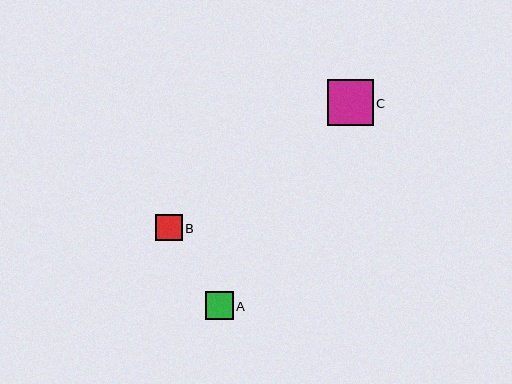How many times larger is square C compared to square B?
Square C is approximately 1.7 times the size of square B.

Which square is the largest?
Square C is the largest with a size of approximately 46 pixels.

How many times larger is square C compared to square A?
Square C is approximately 1.6 times the size of square A.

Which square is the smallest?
Square B is the smallest with a size of approximately 27 pixels.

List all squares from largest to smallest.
From largest to smallest: C, A, B.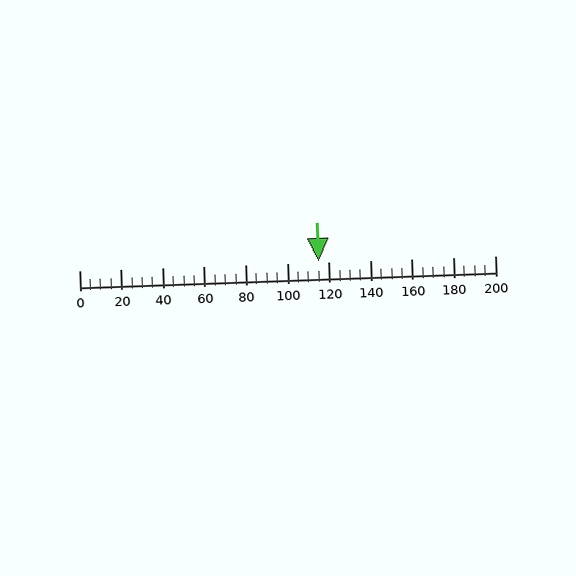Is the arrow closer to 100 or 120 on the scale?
The arrow is closer to 120.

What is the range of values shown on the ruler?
The ruler shows values from 0 to 200.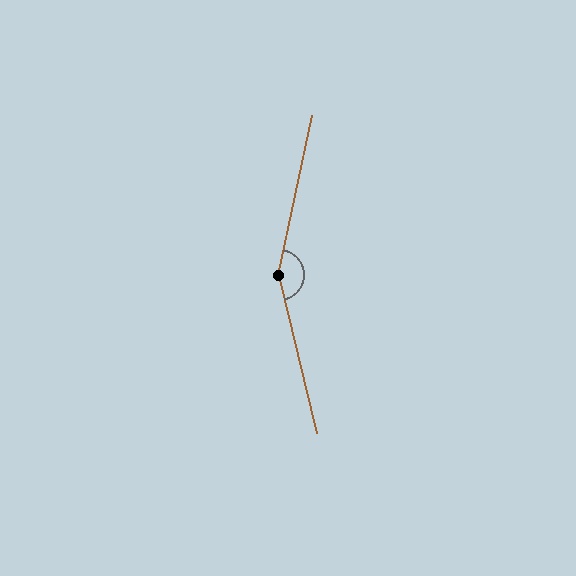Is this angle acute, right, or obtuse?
It is obtuse.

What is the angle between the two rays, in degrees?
Approximately 155 degrees.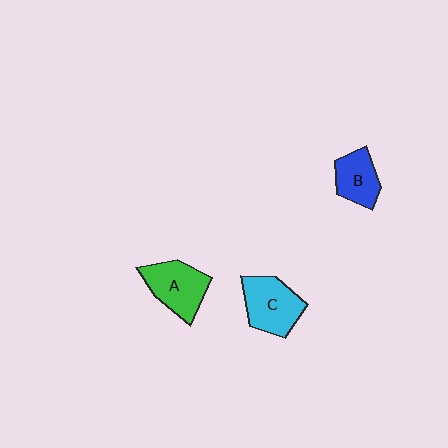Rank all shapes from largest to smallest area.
From largest to smallest: C (cyan), A (green), B (blue).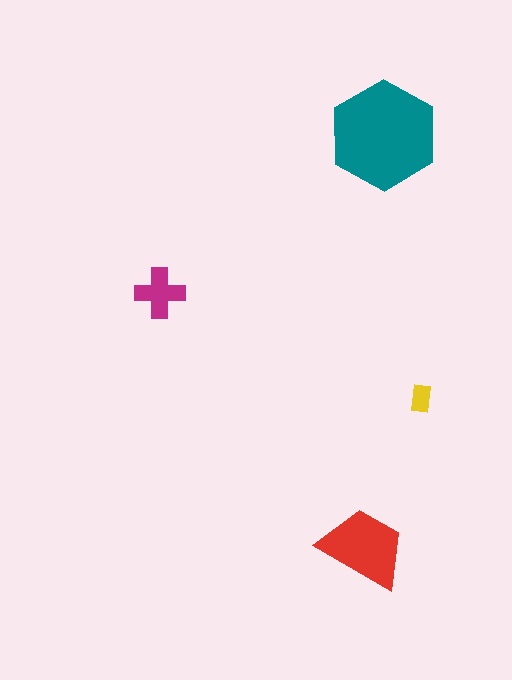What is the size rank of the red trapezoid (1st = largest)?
2nd.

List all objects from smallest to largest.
The yellow rectangle, the magenta cross, the red trapezoid, the teal hexagon.